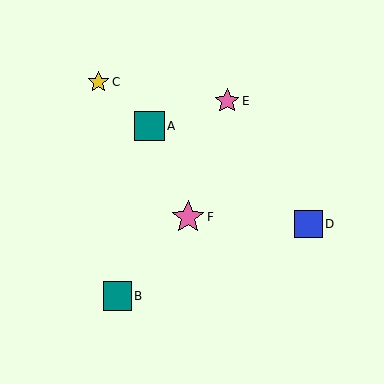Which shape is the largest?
The pink star (labeled F) is the largest.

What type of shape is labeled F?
Shape F is a pink star.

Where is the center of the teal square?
The center of the teal square is at (117, 296).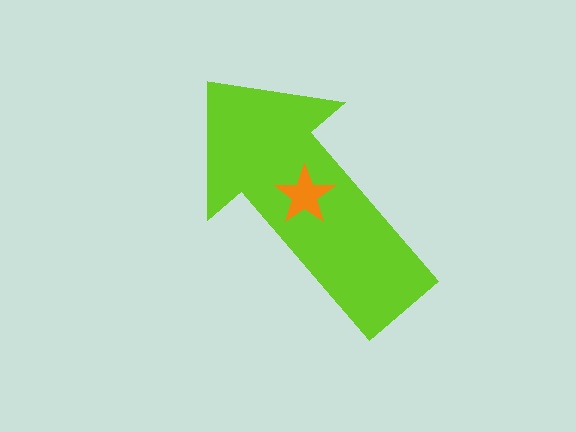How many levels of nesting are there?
2.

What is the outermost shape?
The lime arrow.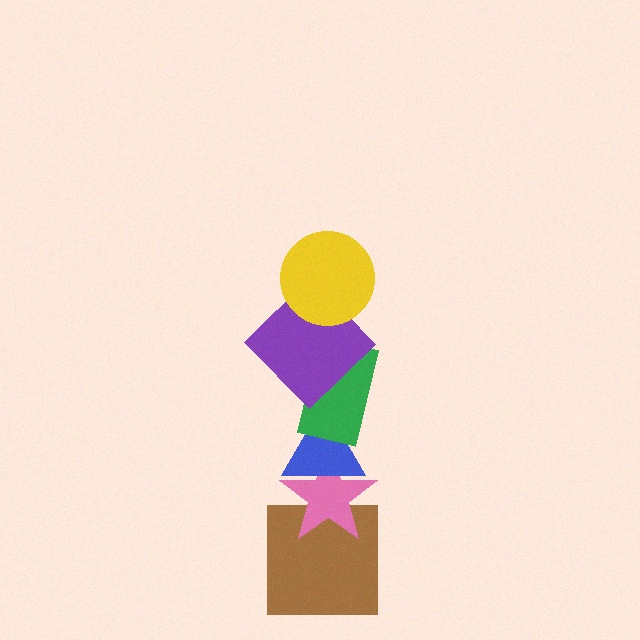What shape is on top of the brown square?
The pink star is on top of the brown square.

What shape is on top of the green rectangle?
The purple diamond is on top of the green rectangle.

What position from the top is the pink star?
The pink star is 5th from the top.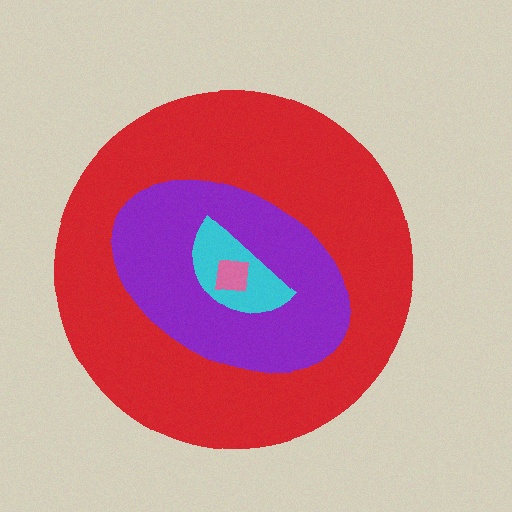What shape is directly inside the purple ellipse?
The cyan semicircle.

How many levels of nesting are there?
4.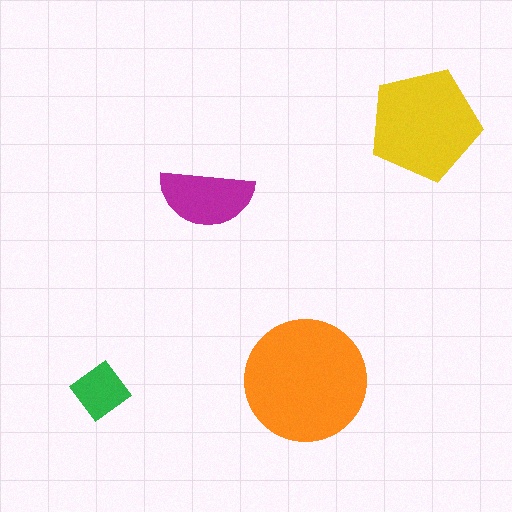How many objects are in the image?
There are 4 objects in the image.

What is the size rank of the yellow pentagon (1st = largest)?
2nd.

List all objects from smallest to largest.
The green diamond, the magenta semicircle, the yellow pentagon, the orange circle.